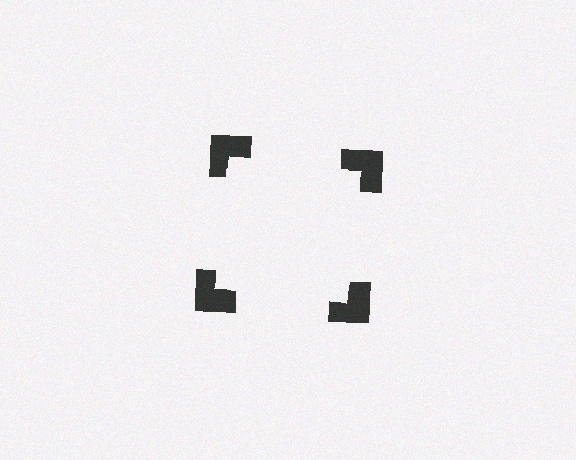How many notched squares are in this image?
There are 4 — one at each vertex of the illusory square.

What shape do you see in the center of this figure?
An illusory square — its edges are inferred from the aligned wedge cuts in the notched squares, not physically drawn.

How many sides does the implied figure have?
4 sides.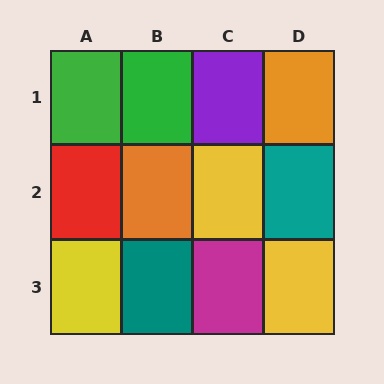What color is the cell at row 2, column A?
Red.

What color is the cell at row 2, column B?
Orange.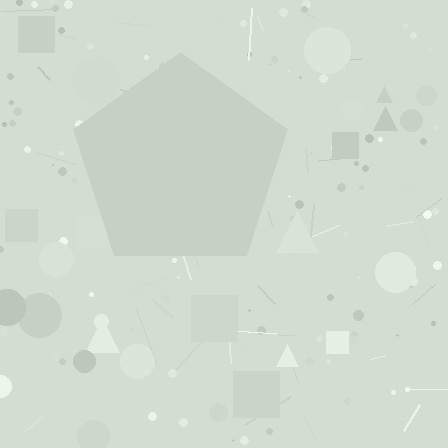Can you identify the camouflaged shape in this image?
The camouflaged shape is a pentagon.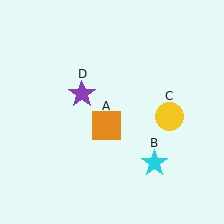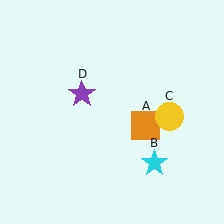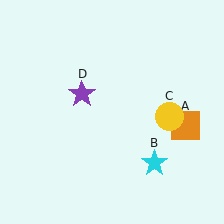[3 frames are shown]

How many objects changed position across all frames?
1 object changed position: orange square (object A).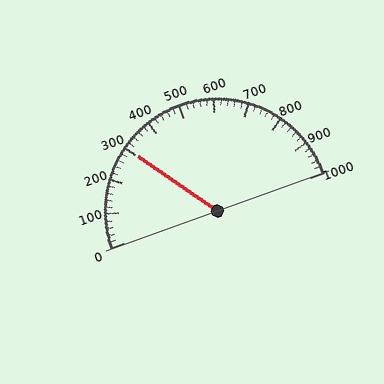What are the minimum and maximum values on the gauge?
The gauge ranges from 0 to 1000.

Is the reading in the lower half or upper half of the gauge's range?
The reading is in the lower half of the range (0 to 1000).